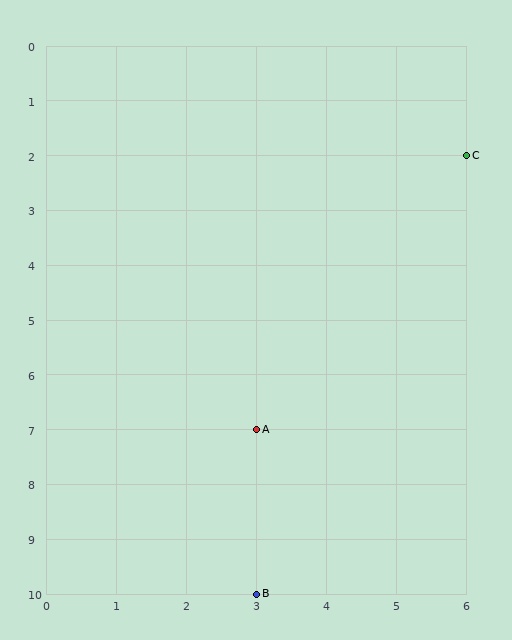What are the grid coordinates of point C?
Point C is at grid coordinates (6, 2).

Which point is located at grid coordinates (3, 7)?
Point A is at (3, 7).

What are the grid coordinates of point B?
Point B is at grid coordinates (3, 10).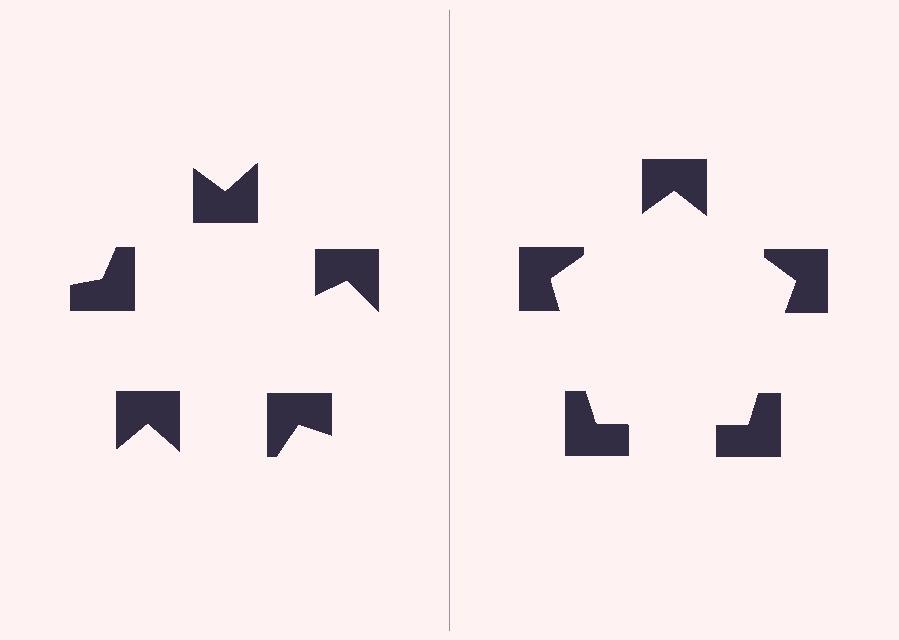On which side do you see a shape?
An illusory pentagon appears on the right side. On the left side the wedge cuts are rotated, so no coherent shape forms.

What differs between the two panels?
The notched squares are positioned identically on both sides; only the wedge orientations differ. On the right they align to a pentagon; on the left they are misaligned.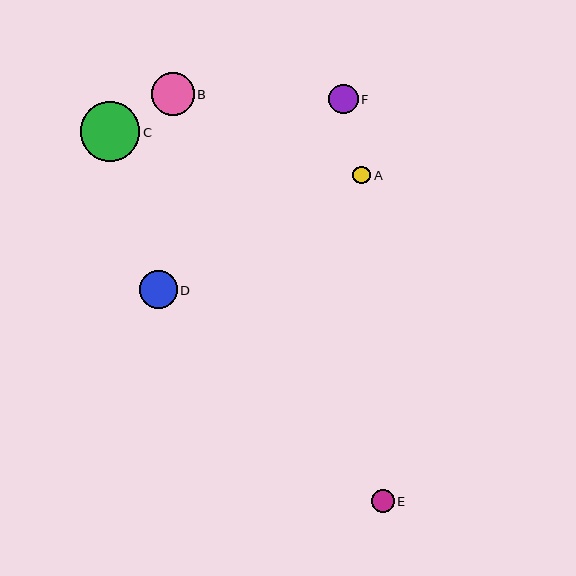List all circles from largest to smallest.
From largest to smallest: C, B, D, F, E, A.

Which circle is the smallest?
Circle A is the smallest with a size of approximately 18 pixels.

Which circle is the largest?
Circle C is the largest with a size of approximately 60 pixels.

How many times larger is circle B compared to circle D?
Circle B is approximately 1.1 times the size of circle D.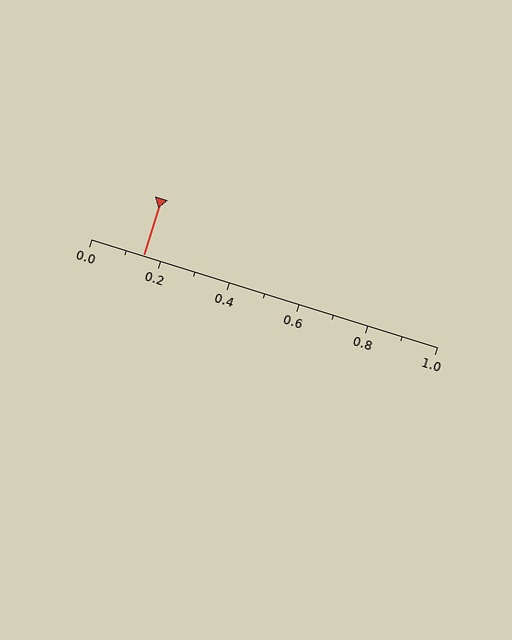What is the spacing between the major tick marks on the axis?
The major ticks are spaced 0.2 apart.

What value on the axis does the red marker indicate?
The marker indicates approximately 0.15.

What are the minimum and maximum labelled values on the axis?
The axis runs from 0.0 to 1.0.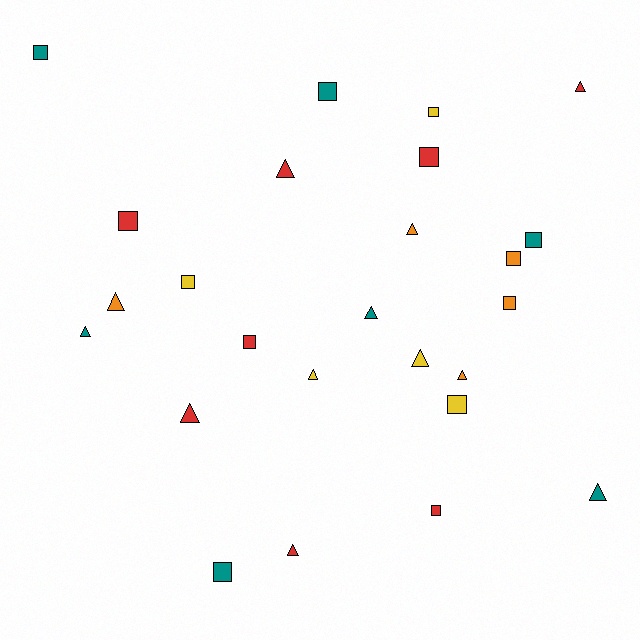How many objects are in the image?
There are 25 objects.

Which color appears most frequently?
Red, with 8 objects.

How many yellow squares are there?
There are 3 yellow squares.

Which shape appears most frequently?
Square, with 13 objects.